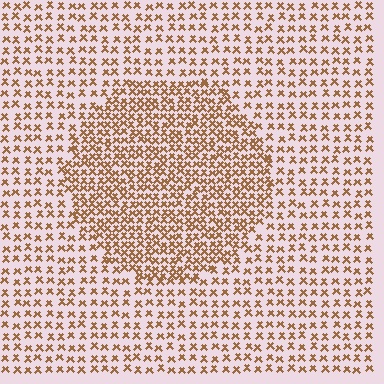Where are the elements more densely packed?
The elements are more densely packed inside the circle boundary.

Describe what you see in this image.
The image contains small brown elements arranged at two different densities. A circle-shaped region is visible where the elements are more densely packed than the surrounding area.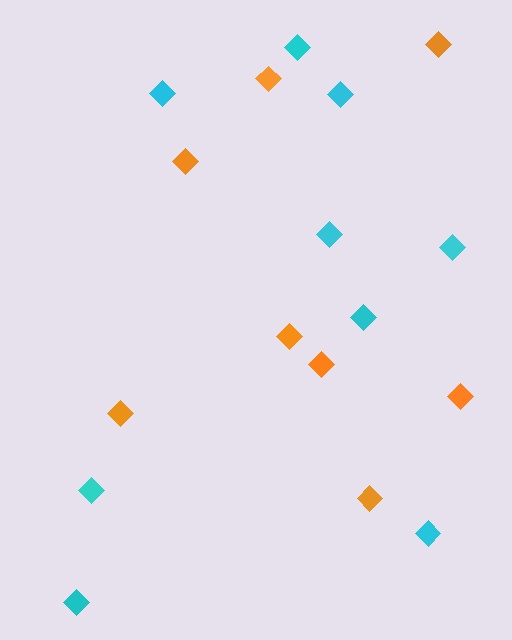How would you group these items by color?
There are 2 groups: one group of cyan diamonds (9) and one group of orange diamonds (8).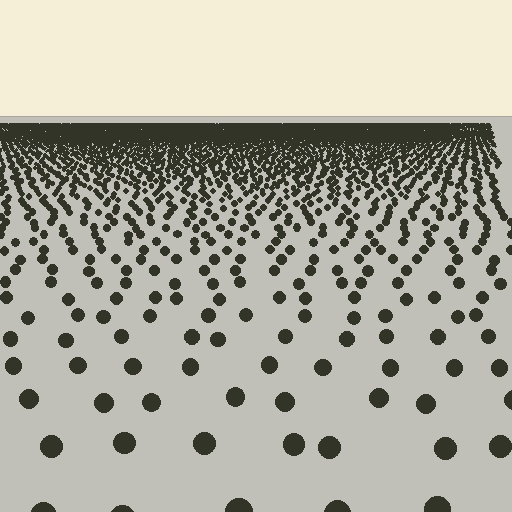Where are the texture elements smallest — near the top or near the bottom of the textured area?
Near the top.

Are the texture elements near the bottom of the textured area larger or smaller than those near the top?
Larger. Near the bottom, elements are closer to the viewer and appear at a bigger on-screen size.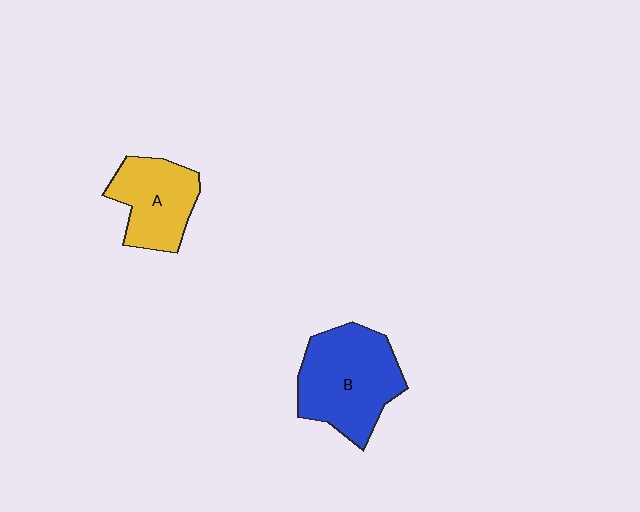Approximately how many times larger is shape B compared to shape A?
Approximately 1.4 times.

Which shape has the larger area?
Shape B (blue).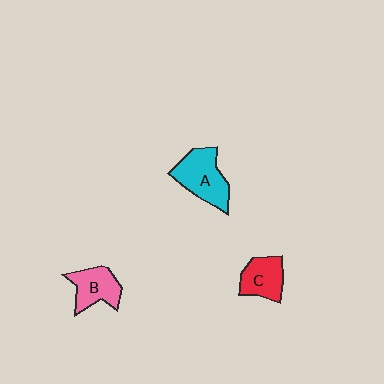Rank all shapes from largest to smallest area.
From largest to smallest: A (cyan), B (pink), C (red).